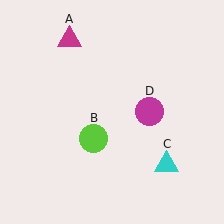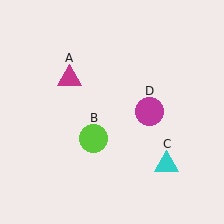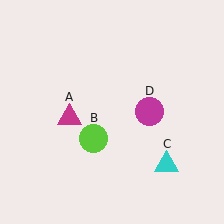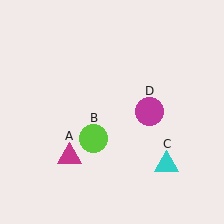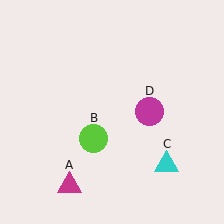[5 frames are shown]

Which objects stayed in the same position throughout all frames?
Lime circle (object B) and cyan triangle (object C) and magenta circle (object D) remained stationary.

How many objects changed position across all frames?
1 object changed position: magenta triangle (object A).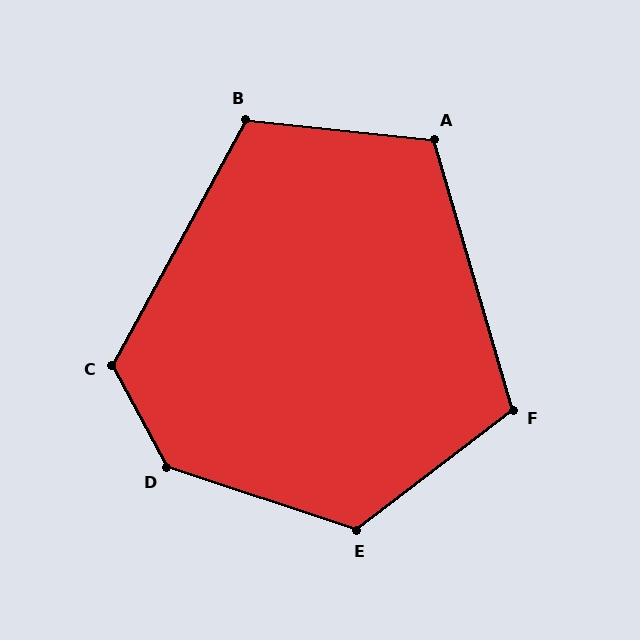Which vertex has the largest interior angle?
D, at approximately 136 degrees.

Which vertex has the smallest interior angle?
F, at approximately 111 degrees.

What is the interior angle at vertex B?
Approximately 113 degrees (obtuse).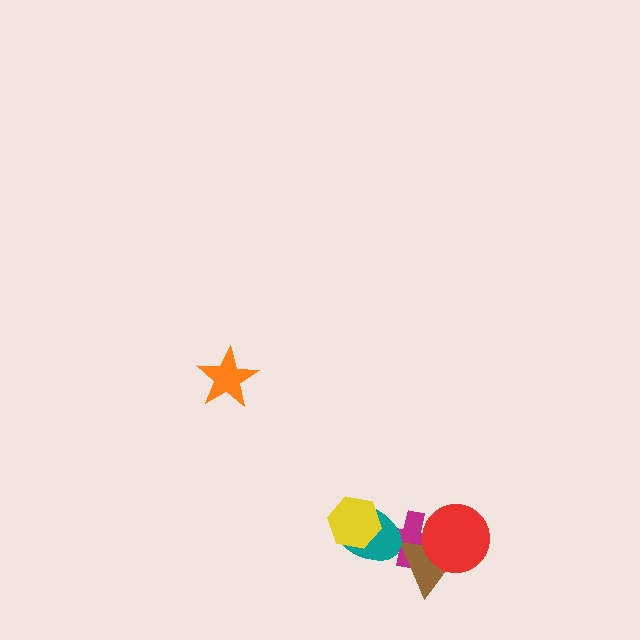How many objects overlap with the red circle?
2 objects overlap with the red circle.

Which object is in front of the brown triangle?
The red circle is in front of the brown triangle.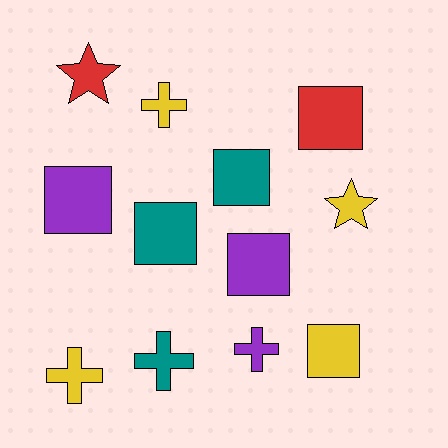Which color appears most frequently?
Yellow, with 4 objects.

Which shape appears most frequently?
Square, with 6 objects.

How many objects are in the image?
There are 12 objects.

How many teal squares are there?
There are 2 teal squares.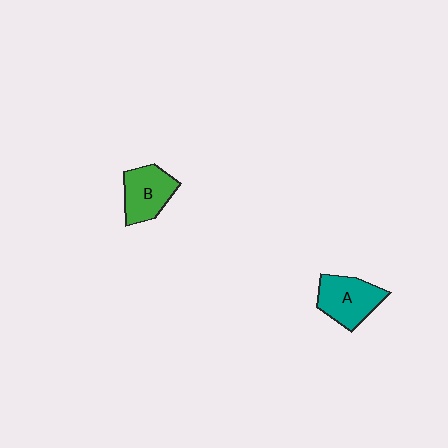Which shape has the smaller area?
Shape B (green).